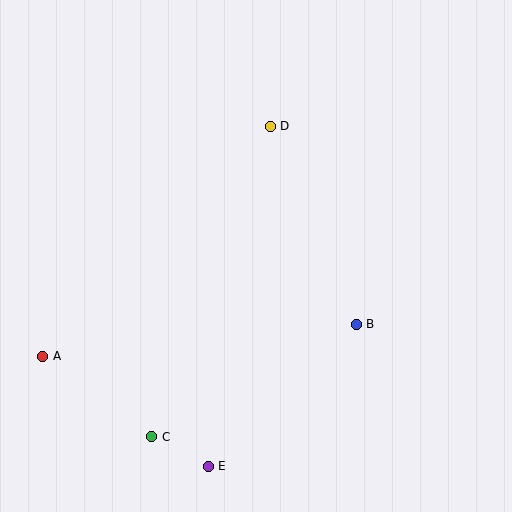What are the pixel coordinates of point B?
Point B is at (356, 324).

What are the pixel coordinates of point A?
Point A is at (43, 356).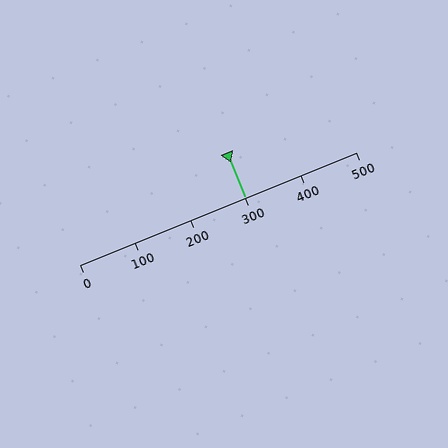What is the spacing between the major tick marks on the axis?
The major ticks are spaced 100 apart.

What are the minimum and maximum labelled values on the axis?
The axis runs from 0 to 500.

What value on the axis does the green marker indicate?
The marker indicates approximately 300.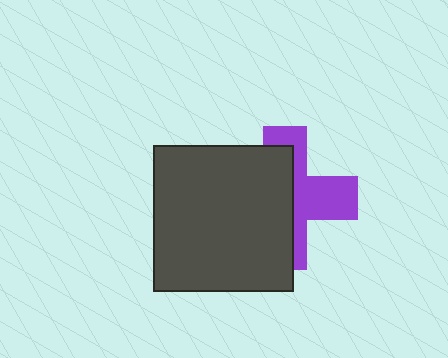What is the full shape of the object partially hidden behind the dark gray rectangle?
The partially hidden object is a purple cross.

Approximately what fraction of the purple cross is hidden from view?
Roughly 55% of the purple cross is hidden behind the dark gray rectangle.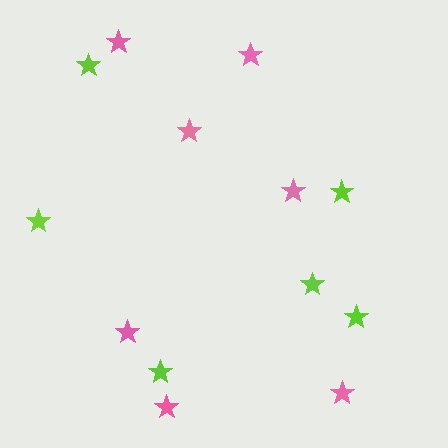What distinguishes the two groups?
There are 2 groups: one group of pink stars (7) and one group of lime stars (6).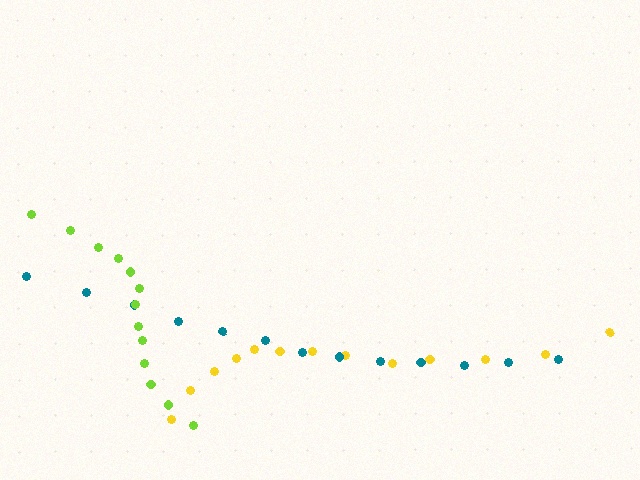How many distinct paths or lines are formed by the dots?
There are 3 distinct paths.